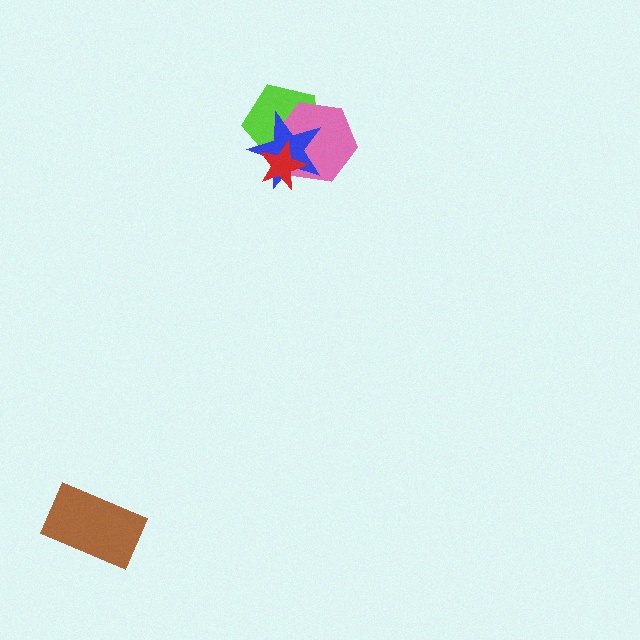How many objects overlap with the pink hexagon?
3 objects overlap with the pink hexagon.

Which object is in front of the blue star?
The red star is in front of the blue star.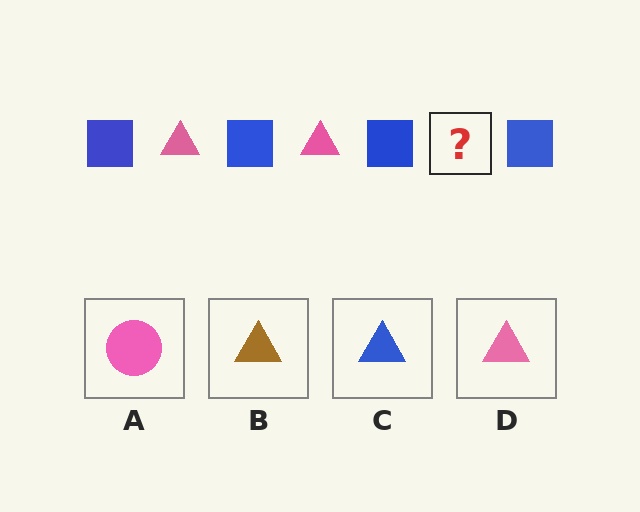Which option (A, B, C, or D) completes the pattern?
D.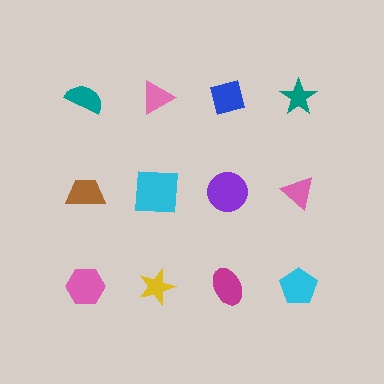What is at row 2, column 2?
A cyan square.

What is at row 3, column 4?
A cyan pentagon.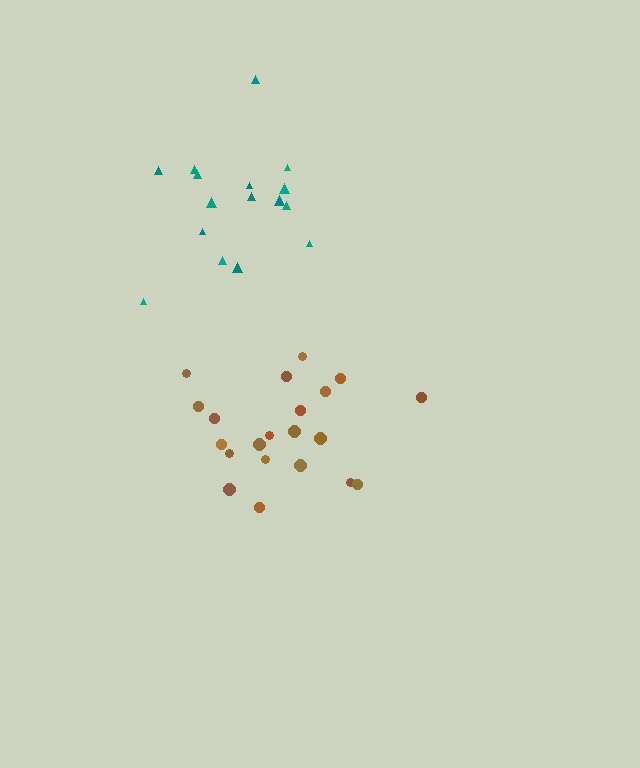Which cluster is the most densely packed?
Brown.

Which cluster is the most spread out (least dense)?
Teal.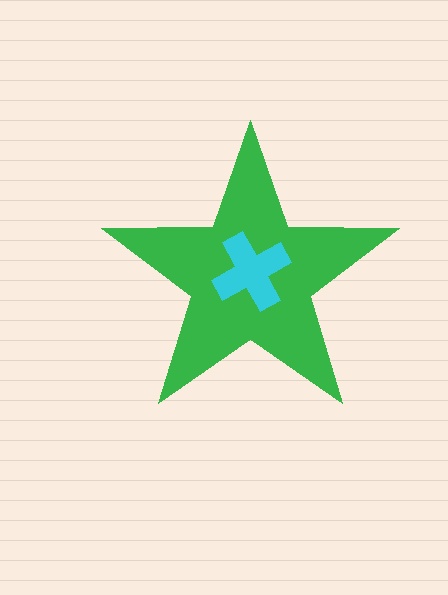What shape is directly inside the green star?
The cyan cross.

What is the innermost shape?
The cyan cross.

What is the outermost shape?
The green star.